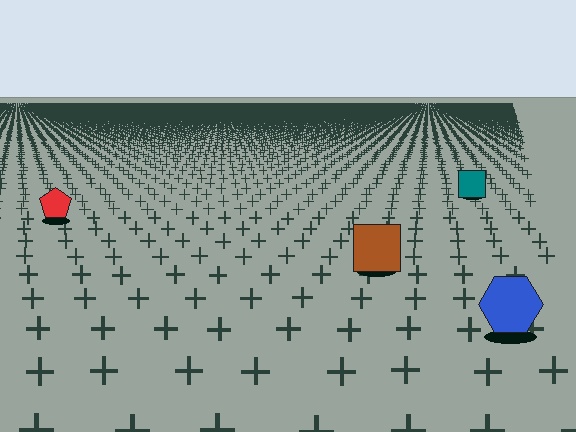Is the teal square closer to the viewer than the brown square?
No. The brown square is closer — you can tell from the texture gradient: the ground texture is coarser near it.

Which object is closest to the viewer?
The blue hexagon is closest. The texture marks near it are larger and more spread out.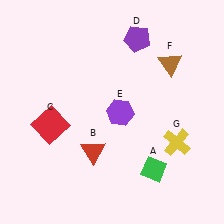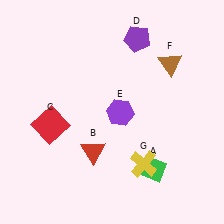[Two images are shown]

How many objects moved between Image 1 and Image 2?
1 object moved between the two images.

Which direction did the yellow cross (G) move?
The yellow cross (G) moved left.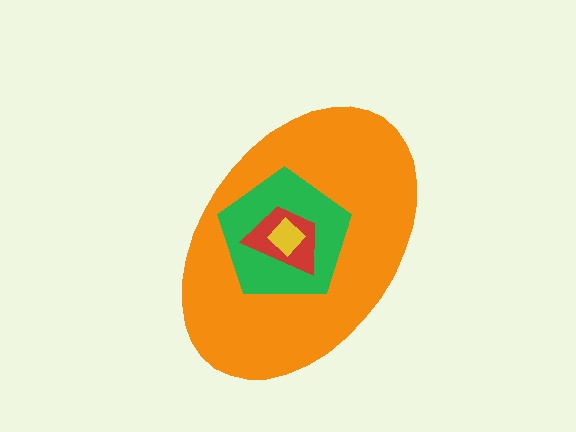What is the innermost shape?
The yellow diamond.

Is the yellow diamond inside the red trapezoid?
Yes.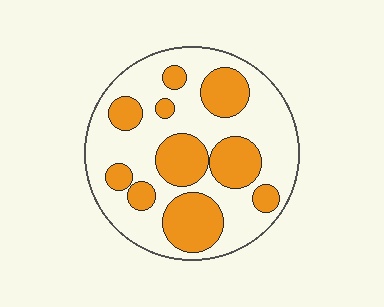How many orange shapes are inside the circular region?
10.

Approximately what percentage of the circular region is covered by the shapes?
Approximately 35%.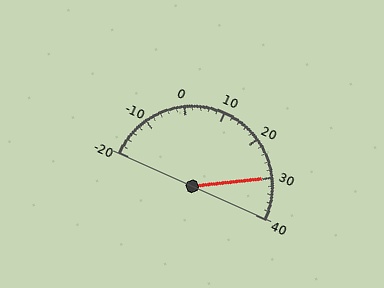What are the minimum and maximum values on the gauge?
The gauge ranges from -20 to 40.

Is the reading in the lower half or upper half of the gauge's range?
The reading is in the upper half of the range (-20 to 40).